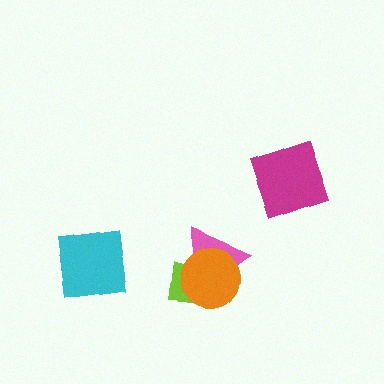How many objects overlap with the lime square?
2 objects overlap with the lime square.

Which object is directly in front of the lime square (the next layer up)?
The pink triangle is directly in front of the lime square.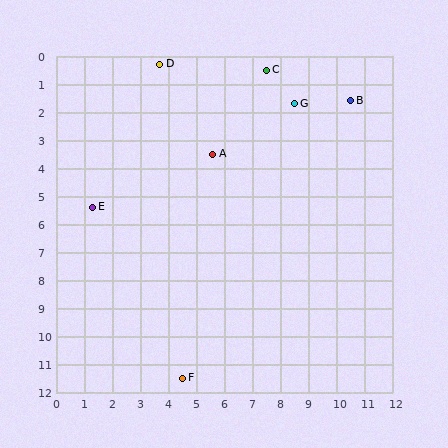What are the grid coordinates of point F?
Point F is at approximately (4.5, 11.5).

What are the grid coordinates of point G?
Point G is at approximately (8.5, 1.7).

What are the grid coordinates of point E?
Point E is at approximately (1.3, 5.4).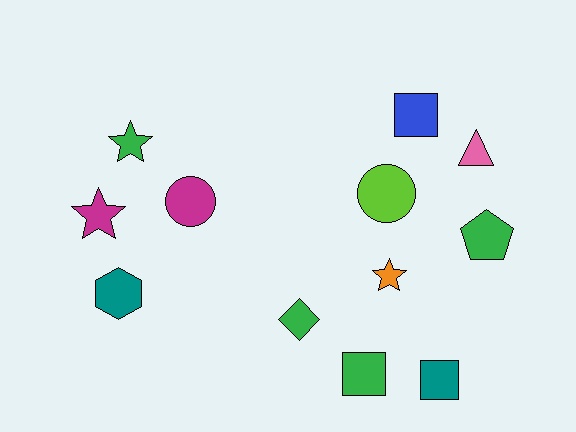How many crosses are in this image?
There are no crosses.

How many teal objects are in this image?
There are 2 teal objects.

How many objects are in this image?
There are 12 objects.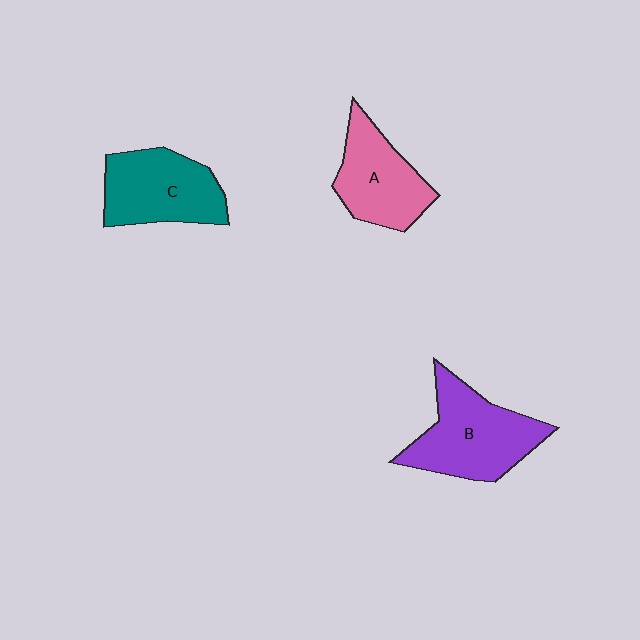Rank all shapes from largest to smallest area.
From largest to smallest: B (purple), C (teal), A (pink).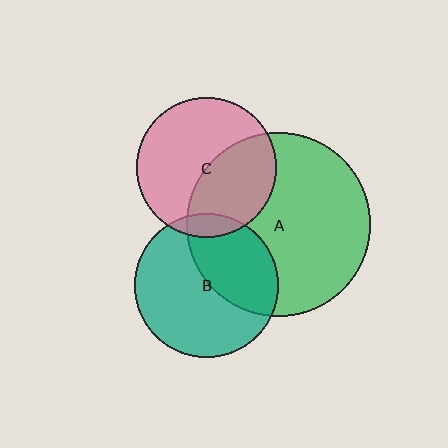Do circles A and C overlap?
Yes.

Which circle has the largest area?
Circle A (green).